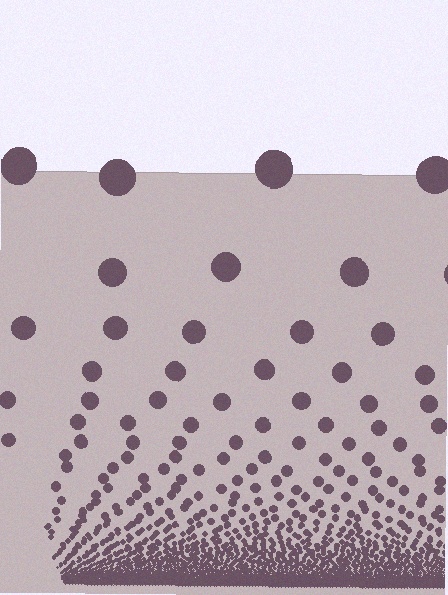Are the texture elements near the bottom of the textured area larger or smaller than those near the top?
Smaller. The gradient is inverted — elements near the bottom are smaller and denser.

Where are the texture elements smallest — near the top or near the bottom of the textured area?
Near the bottom.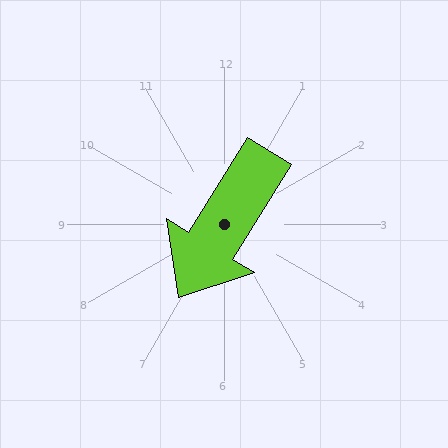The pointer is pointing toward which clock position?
Roughly 7 o'clock.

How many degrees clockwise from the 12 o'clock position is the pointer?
Approximately 212 degrees.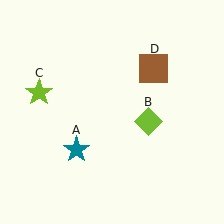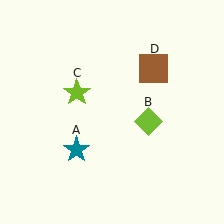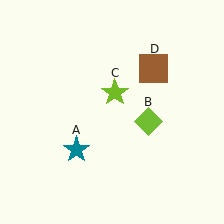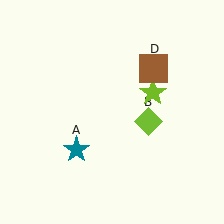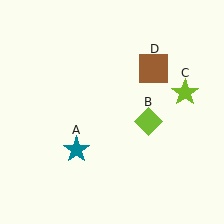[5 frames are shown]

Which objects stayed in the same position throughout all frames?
Teal star (object A) and lime diamond (object B) and brown square (object D) remained stationary.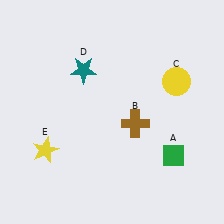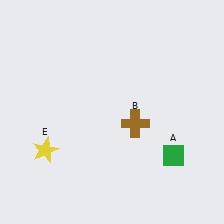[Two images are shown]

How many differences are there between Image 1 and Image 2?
There are 2 differences between the two images.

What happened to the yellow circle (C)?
The yellow circle (C) was removed in Image 2. It was in the top-right area of Image 1.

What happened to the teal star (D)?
The teal star (D) was removed in Image 2. It was in the top-left area of Image 1.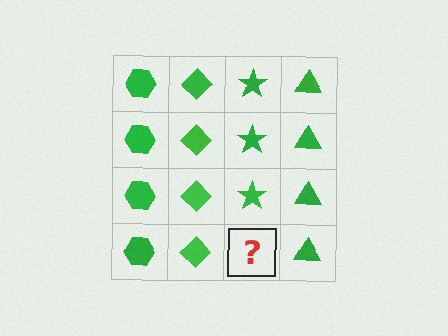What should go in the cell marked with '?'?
The missing cell should contain a green star.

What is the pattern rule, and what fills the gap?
The rule is that each column has a consistent shape. The gap should be filled with a green star.